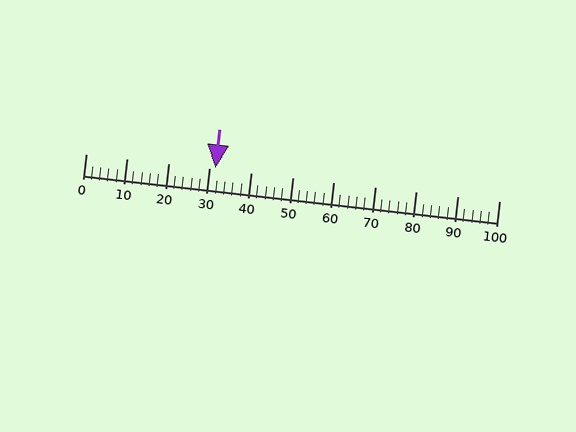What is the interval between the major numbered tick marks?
The major tick marks are spaced 10 units apart.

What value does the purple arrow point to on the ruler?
The purple arrow points to approximately 31.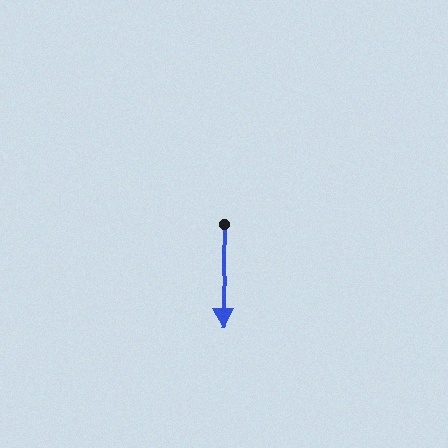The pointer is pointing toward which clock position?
Roughly 6 o'clock.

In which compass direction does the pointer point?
South.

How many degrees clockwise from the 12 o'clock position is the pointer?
Approximately 179 degrees.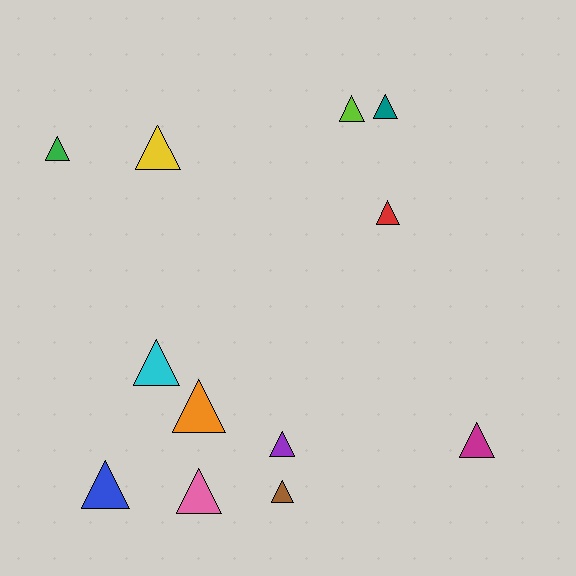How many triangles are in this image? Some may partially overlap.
There are 12 triangles.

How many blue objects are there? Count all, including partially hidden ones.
There is 1 blue object.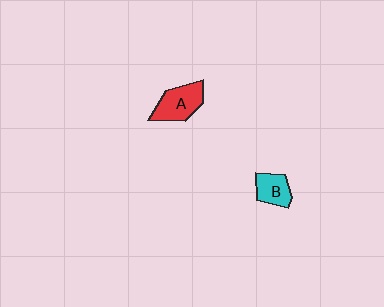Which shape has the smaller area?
Shape B (cyan).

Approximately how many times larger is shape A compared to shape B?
Approximately 1.4 times.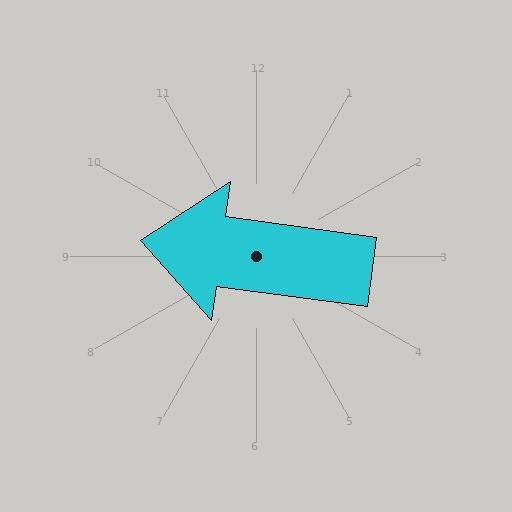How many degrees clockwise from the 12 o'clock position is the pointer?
Approximately 278 degrees.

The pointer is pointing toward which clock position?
Roughly 9 o'clock.